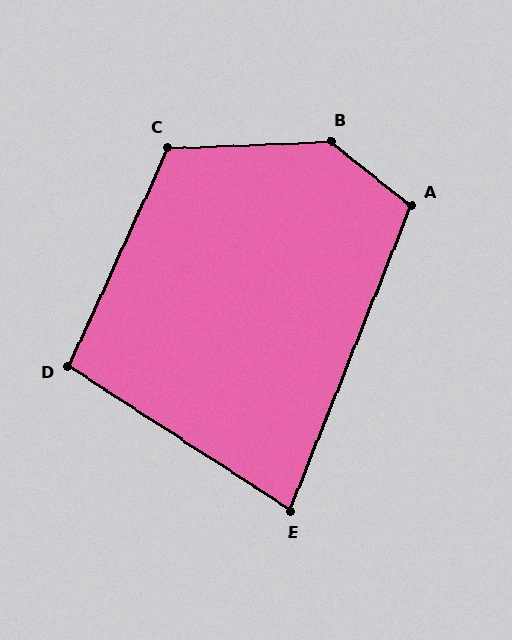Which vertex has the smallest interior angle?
E, at approximately 79 degrees.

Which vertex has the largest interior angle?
B, at approximately 139 degrees.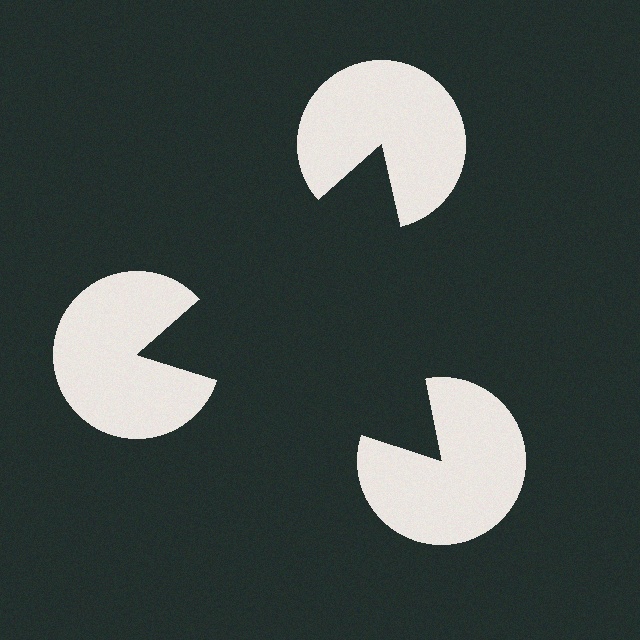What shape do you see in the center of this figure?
An illusory triangle — its edges are inferred from the aligned wedge cuts in the pac-man discs, not physically drawn.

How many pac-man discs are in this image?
There are 3 — one at each vertex of the illusory triangle.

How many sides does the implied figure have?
3 sides.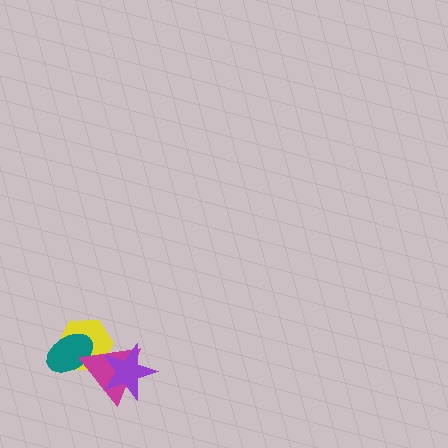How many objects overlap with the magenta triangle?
3 objects overlap with the magenta triangle.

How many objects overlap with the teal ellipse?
2 objects overlap with the teal ellipse.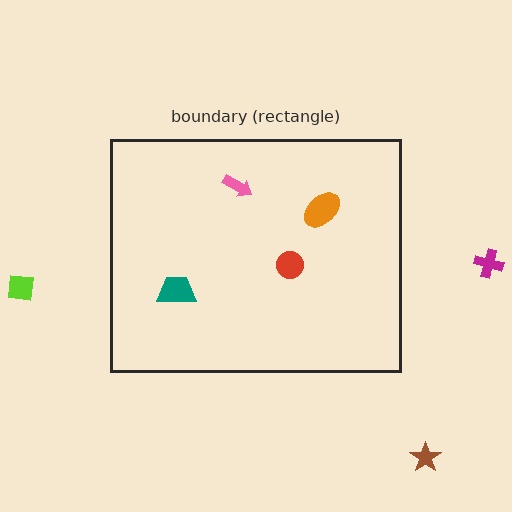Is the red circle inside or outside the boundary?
Inside.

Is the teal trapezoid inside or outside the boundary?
Inside.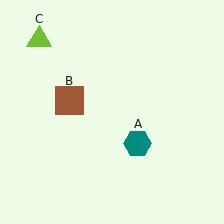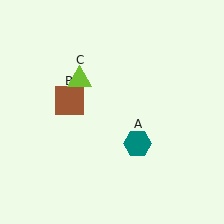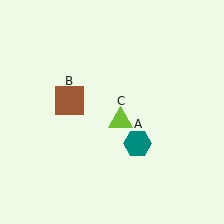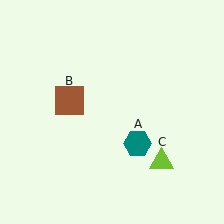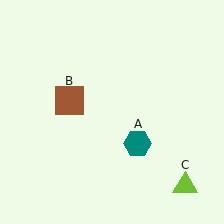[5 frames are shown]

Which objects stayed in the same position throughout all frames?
Teal hexagon (object A) and brown square (object B) remained stationary.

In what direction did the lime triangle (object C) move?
The lime triangle (object C) moved down and to the right.